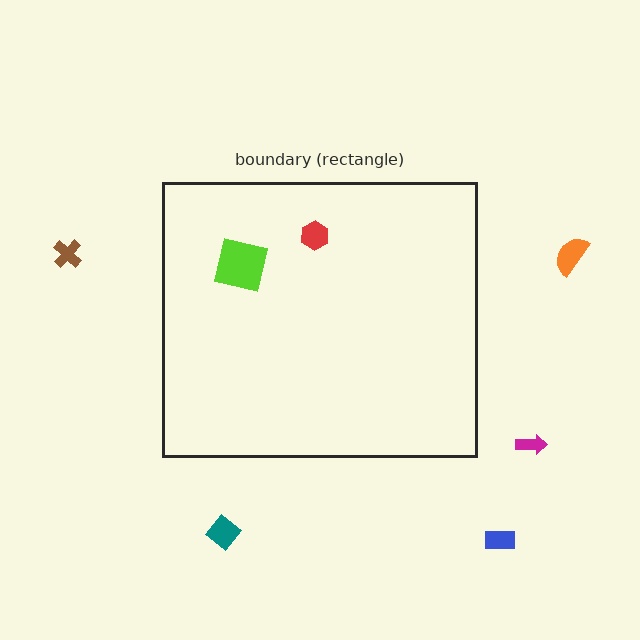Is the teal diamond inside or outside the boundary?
Outside.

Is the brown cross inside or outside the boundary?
Outside.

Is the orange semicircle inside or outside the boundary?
Outside.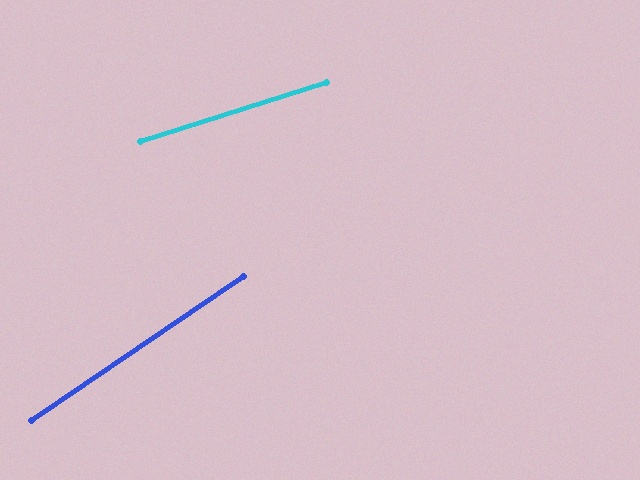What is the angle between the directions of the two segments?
Approximately 17 degrees.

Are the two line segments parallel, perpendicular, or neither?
Neither parallel nor perpendicular — they differ by about 17°.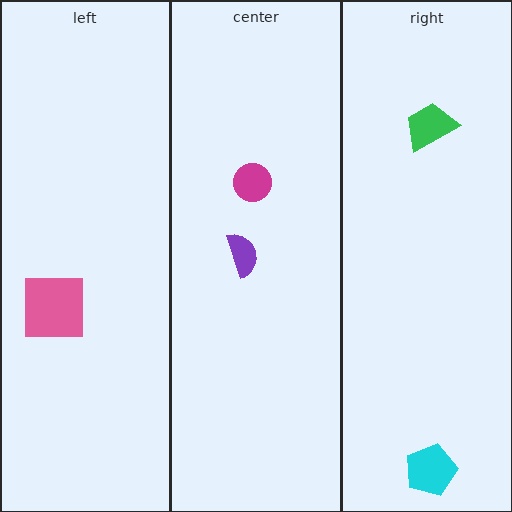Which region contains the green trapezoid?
The right region.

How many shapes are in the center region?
2.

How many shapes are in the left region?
1.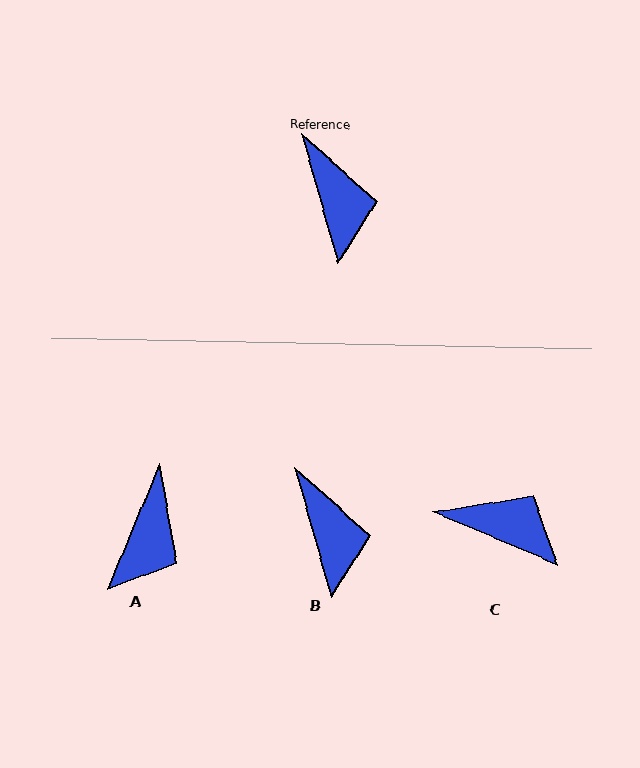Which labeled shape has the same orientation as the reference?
B.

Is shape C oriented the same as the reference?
No, it is off by about 51 degrees.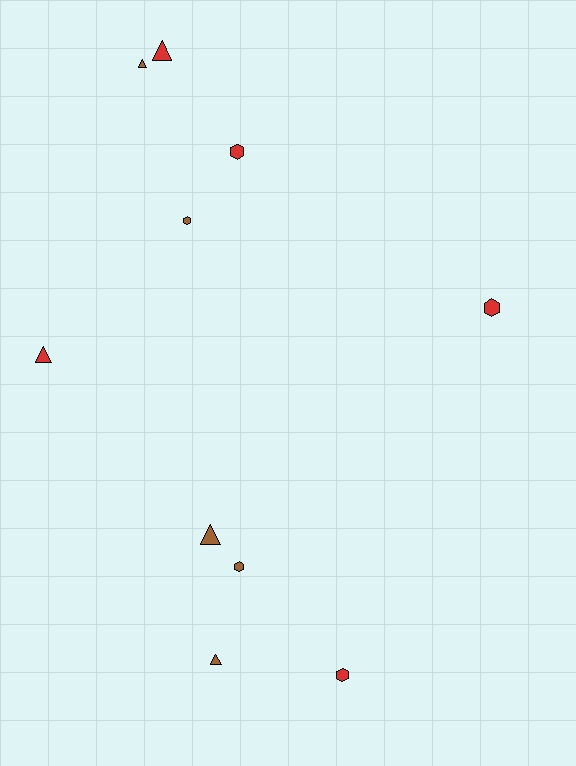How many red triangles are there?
There are 2 red triangles.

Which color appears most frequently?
Brown, with 5 objects.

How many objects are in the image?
There are 10 objects.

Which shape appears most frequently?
Hexagon, with 5 objects.